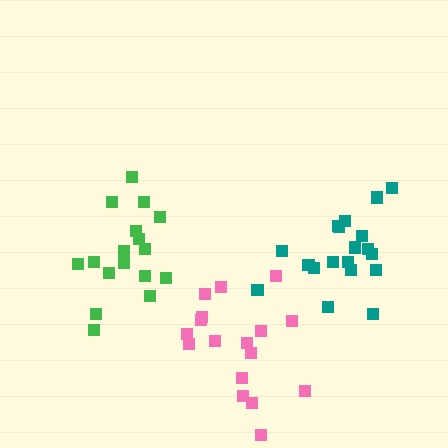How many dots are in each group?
Group 1: 17 dots, Group 2: 17 dots, Group 3: 19 dots (53 total).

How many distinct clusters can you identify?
There are 3 distinct clusters.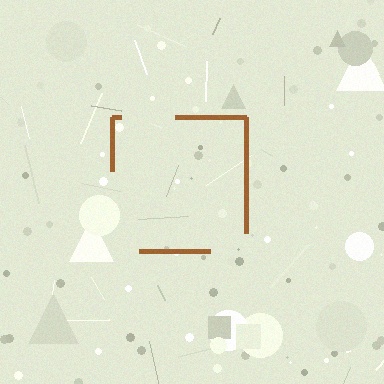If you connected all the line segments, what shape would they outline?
They would outline a square.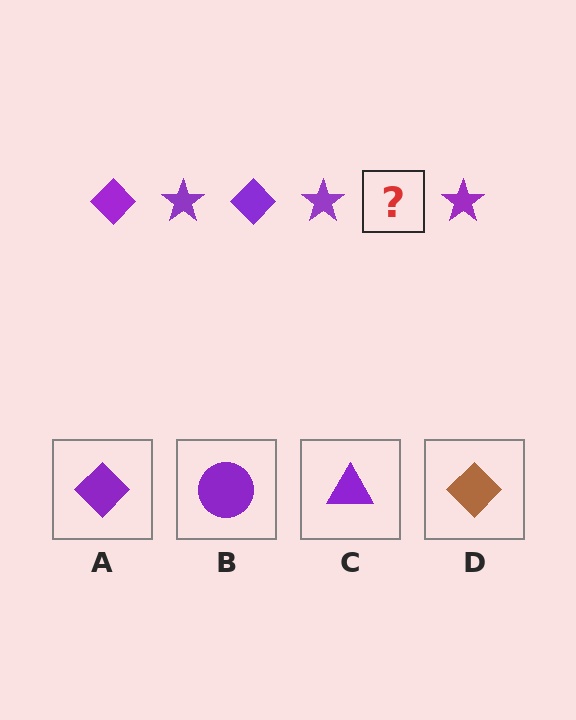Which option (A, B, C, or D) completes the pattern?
A.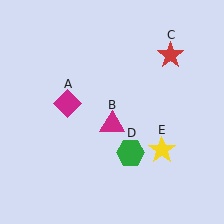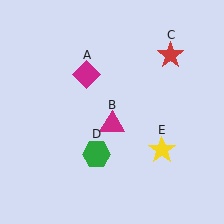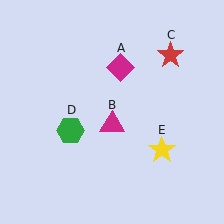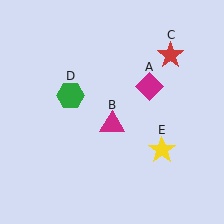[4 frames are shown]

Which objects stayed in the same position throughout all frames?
Magenta triangle (object B) and red star (object C) and yellow star (object E) remained stationary.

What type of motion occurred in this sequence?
The magenta diamond (object A), green hexagon (object D) rotated clockwise around the center of the scene.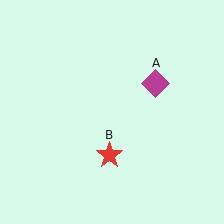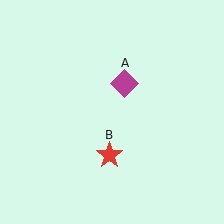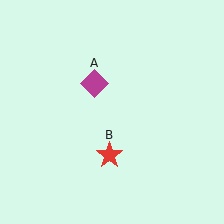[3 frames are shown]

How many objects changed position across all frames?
1 object changed position: magenta diamond (object A).